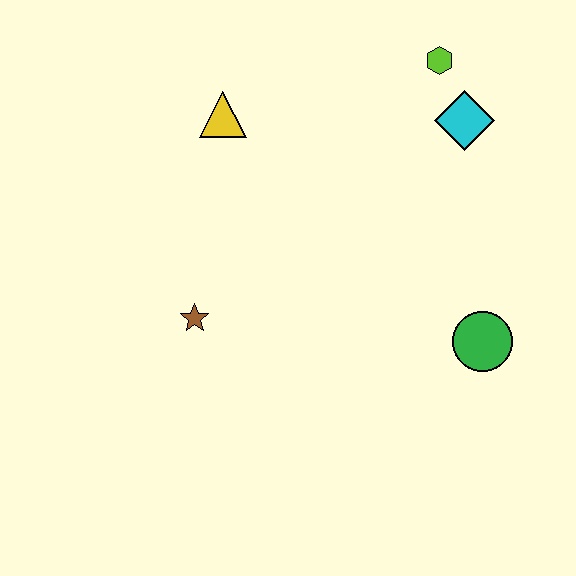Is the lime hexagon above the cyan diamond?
Yes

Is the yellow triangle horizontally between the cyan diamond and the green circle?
No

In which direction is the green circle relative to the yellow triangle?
The green circle is to the right of the yellow triangle.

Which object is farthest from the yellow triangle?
The green circle is farthest from the yellow triangle.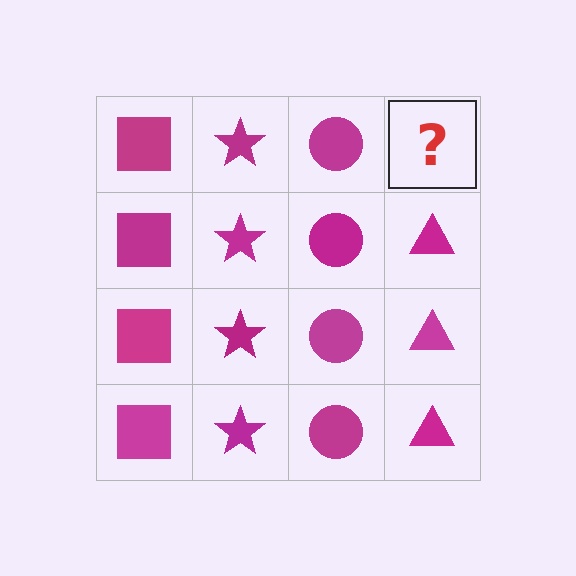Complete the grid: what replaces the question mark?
The question mark should be replaced with a magenta triangle.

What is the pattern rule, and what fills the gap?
The rule is that each column has a consistent shape. The gap should be filled with a magenta triangle.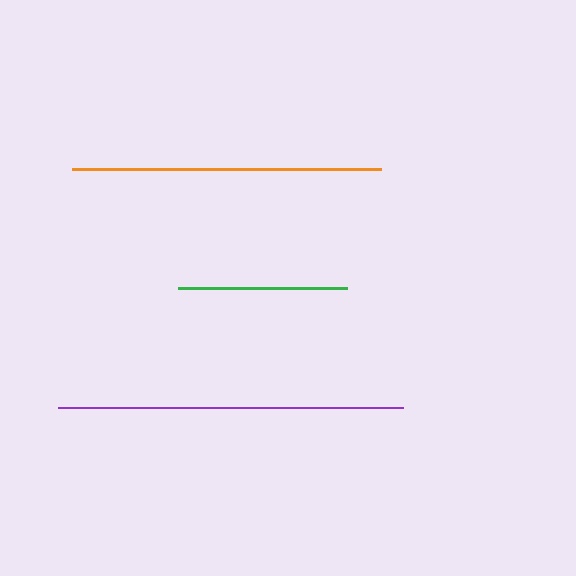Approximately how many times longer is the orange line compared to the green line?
The orange line is approximately 1.8 times the length of the green line.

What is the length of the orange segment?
The orange segment is approximately 309 pixels long.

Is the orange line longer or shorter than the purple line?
The purple line is longer than the orange line.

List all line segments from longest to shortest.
From longest to shortest: purple, orange, green.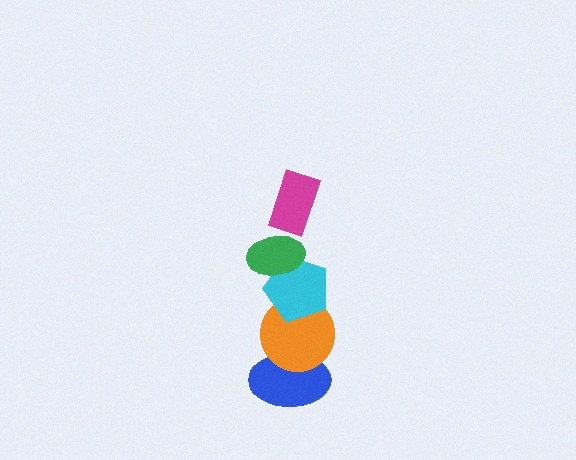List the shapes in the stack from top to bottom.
From top to bottom: the magenta rectangle, the green ellipse, the cyan pentagon, the orange circle, the blue ellipse.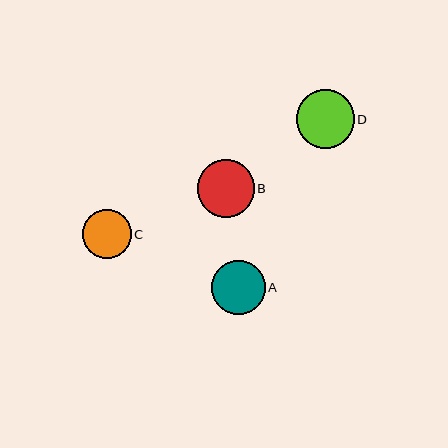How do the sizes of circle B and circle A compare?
Circle B and circle A are approximately the same size.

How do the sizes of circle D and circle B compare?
Circle D and circle B are approximately the same size.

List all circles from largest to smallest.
From largest to smallest: D, B, A, C.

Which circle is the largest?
Circle D is the largest with a size of approximately 58 pixels.